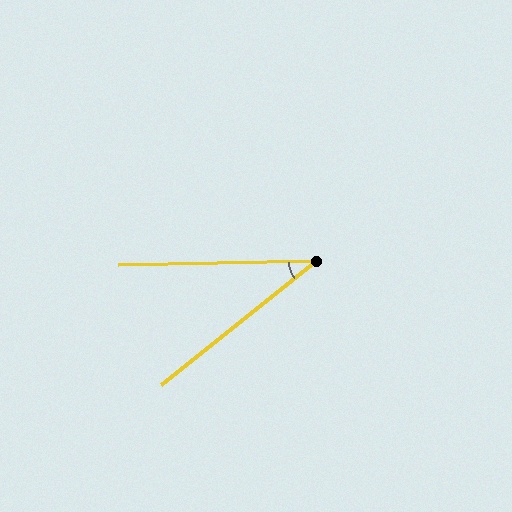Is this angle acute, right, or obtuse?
It is acute.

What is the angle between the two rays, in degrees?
Approximately 37 degrees.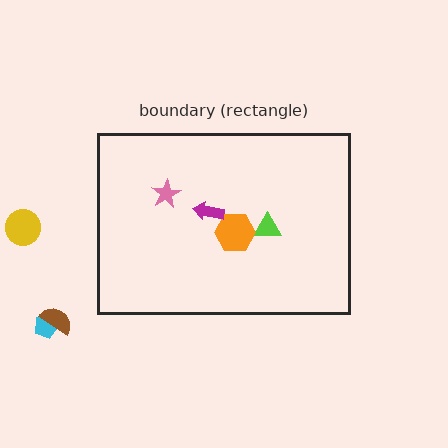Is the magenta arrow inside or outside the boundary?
Inside.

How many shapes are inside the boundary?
4 inside, 3 outside.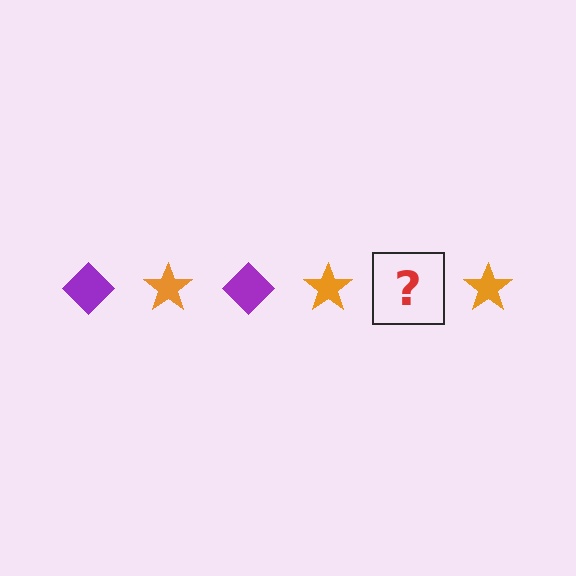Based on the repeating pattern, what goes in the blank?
The blank should be a purple diamond.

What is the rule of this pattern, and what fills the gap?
The rule is that the pattern alternates between purple diamond and orange star. The gap should be filled with a purple diamond.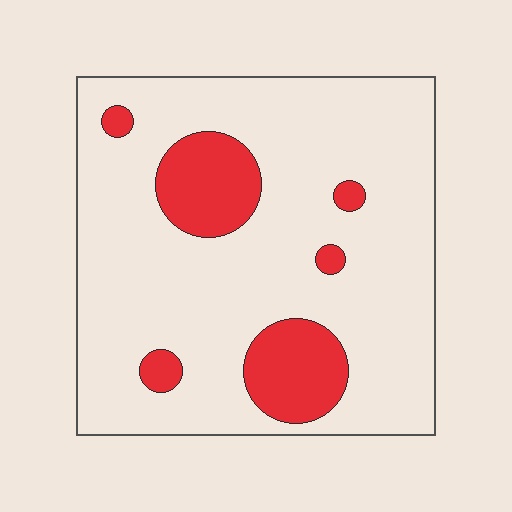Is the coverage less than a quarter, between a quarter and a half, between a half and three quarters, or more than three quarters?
Less than a quarter.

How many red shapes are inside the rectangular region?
6.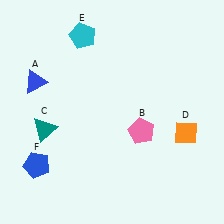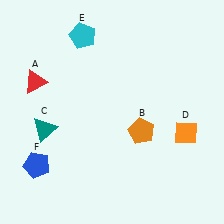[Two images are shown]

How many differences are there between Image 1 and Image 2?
There are 2 differences between the two images.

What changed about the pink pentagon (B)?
In Image 1, B is pink. In Image 2, it changed to orange.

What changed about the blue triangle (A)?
In Image 1, A is blue. In Image 2, it changed to red.